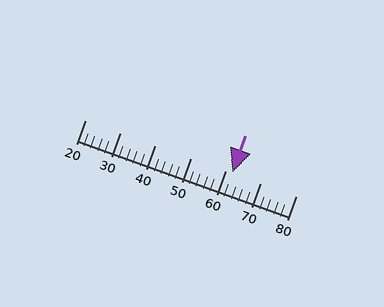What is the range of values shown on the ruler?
The ruler shows values from 20 to 80.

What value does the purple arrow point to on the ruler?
The purple arrow points to approximately 62.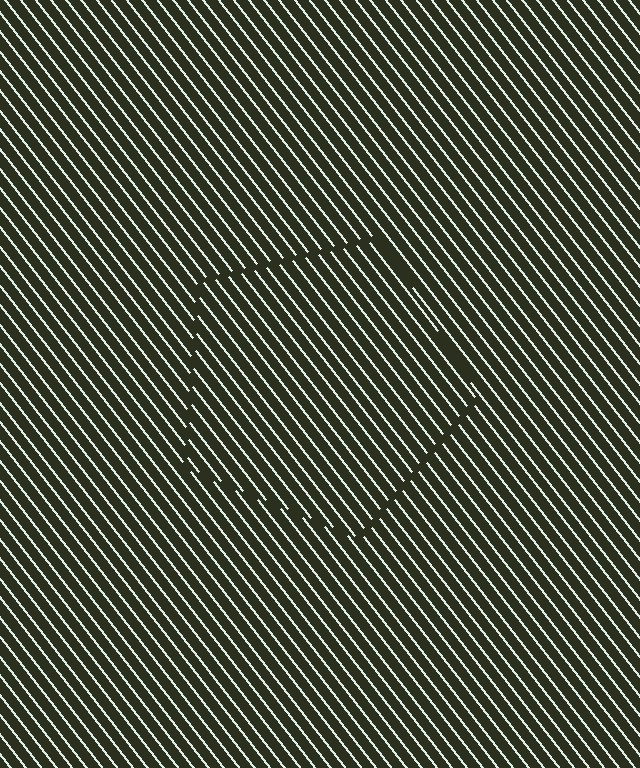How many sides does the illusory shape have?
5 sides — the line-ends trace a pentagon.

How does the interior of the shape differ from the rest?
The interior of the shape contains the same grating, shifted by half a period — the contour is defined by the phase discontinuity where line-ends from the inner and outer gratings abut.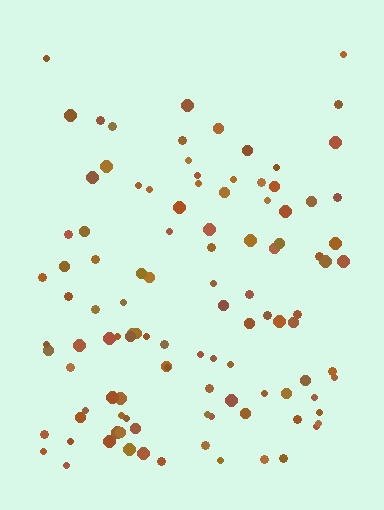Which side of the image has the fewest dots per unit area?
The top.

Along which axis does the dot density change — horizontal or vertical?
Vertical.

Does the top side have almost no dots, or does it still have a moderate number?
Still a moderate number, just noticeably fewer than the bottom.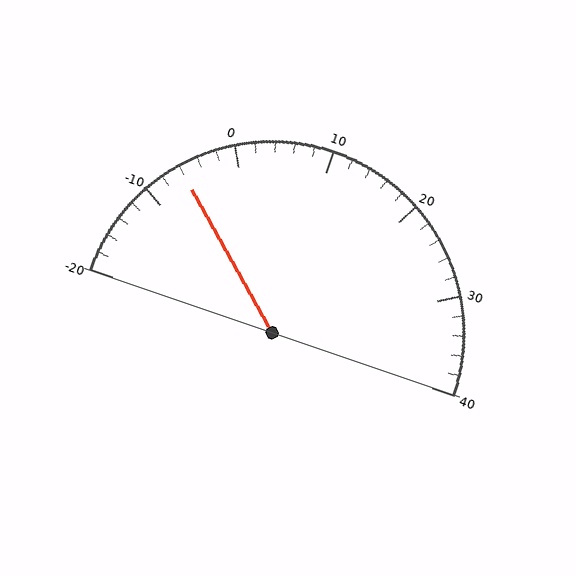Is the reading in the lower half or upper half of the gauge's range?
The reading is in the lower half of the range (-20 to 40).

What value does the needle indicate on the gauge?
The needle indicates approximately -6.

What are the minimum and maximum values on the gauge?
The gauge ranges from -20 to 40.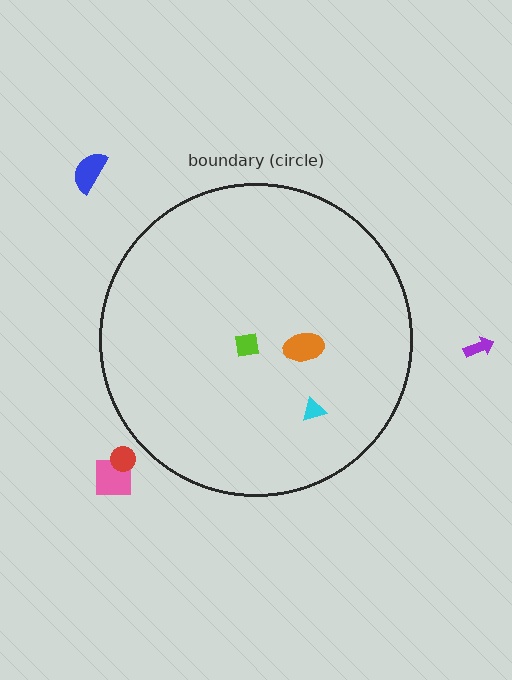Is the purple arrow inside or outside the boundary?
Outside.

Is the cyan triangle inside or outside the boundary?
Inside.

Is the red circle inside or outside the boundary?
Outside.